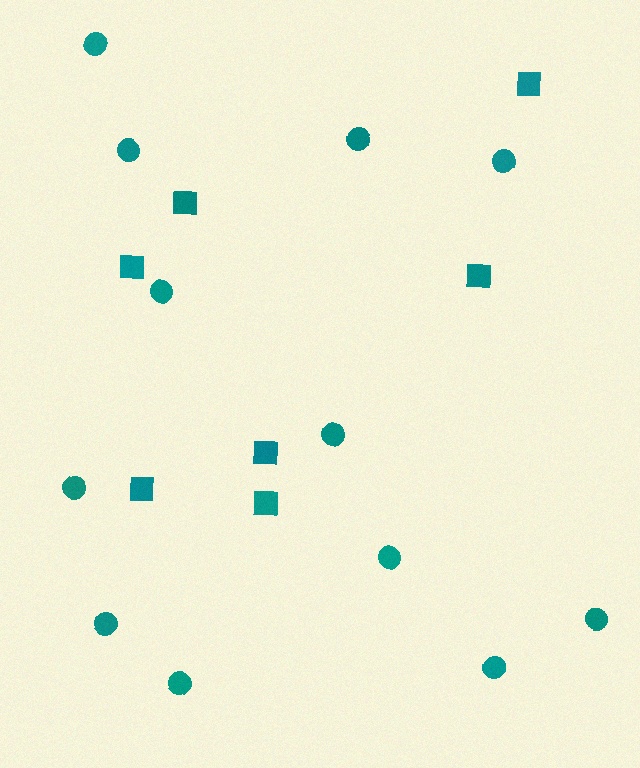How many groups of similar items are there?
There are 2 groups: one group of squares (7) and one group of circles (12).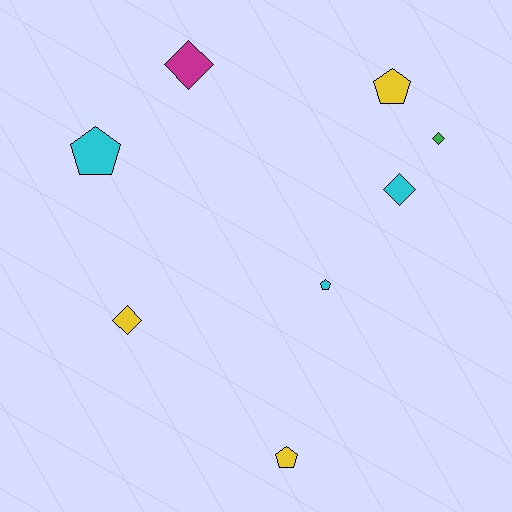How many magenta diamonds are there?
There is 1 magenta diamond.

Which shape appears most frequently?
Diamond, with 4 objects.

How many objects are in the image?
There are 8 objects.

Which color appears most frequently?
Yellow, with 3 objects.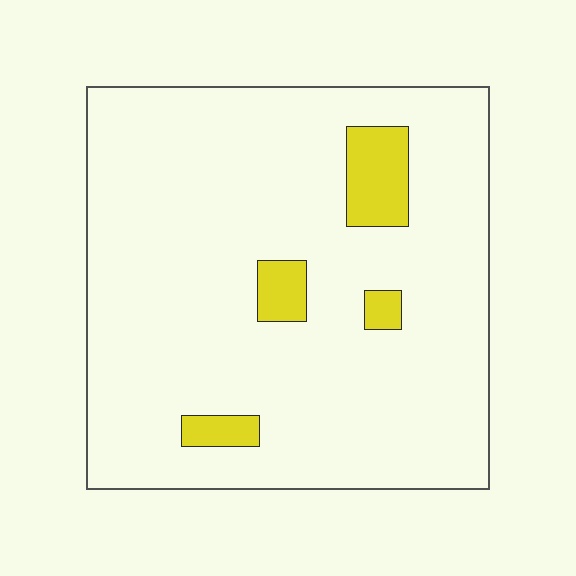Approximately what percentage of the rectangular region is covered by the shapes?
Approximately 10%.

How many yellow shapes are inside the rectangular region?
4.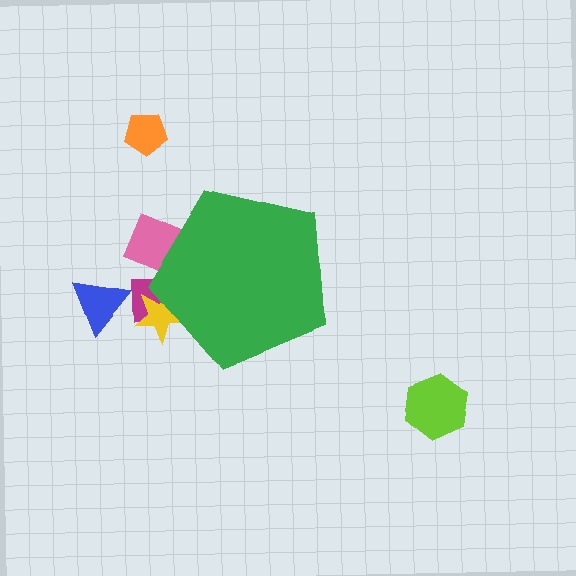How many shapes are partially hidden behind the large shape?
3 shapes are partially hidden.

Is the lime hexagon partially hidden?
No, the lime hexagon is fully visible.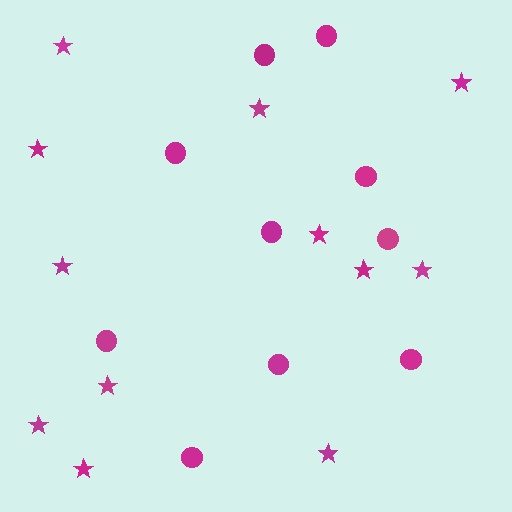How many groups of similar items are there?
There are 2 groups: one group of circles (10) and one group of stars (12).